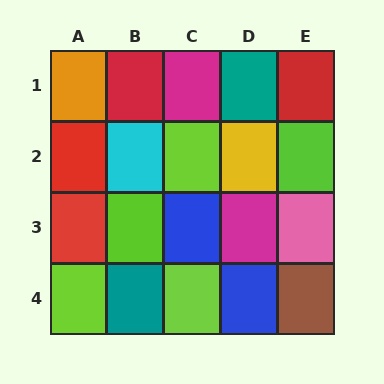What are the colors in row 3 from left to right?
Red, lime, blue, magenta, pink.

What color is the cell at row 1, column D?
Teal.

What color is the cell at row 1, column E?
Red.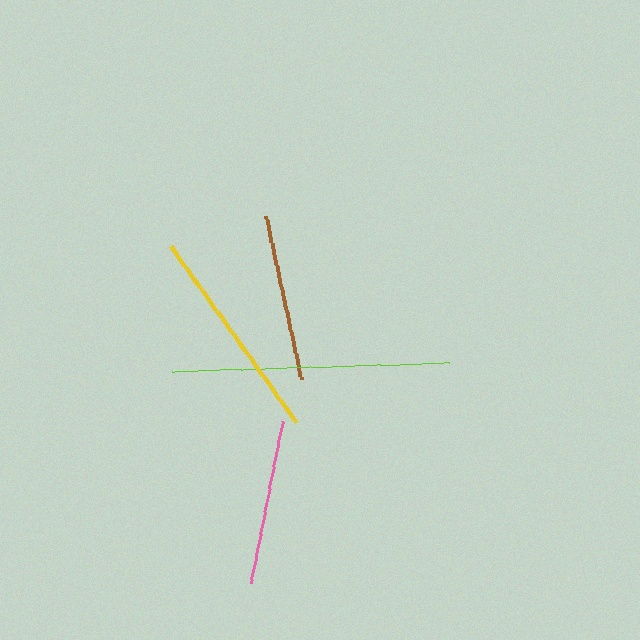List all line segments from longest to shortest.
From longest to shortest: lime, yellow, brown, pink.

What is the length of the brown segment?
The brown segment is approximately 167 pixels long.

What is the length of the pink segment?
The pink segment is approximately 166 pixels long.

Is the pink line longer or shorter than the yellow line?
The yellow line is longer than the pink line.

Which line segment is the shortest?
The pink line is the shortest at approximately 166 pixels.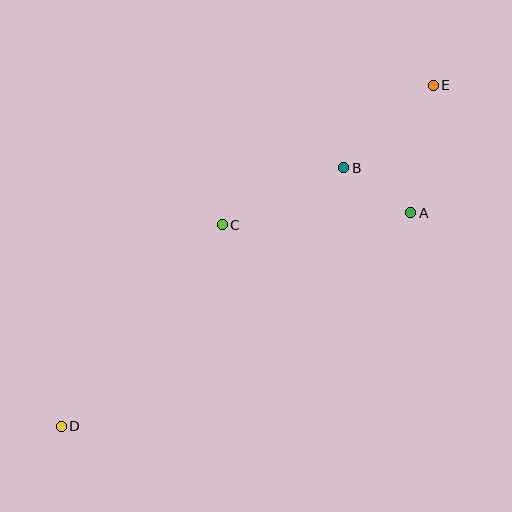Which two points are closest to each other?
Points A and B are closest to each other.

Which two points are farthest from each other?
Points D and E are farthest from each other.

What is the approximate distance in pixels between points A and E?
The distance between A and E is approximately 130 pixels.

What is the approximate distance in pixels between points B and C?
The distance between B and C is approximately 134 pixels.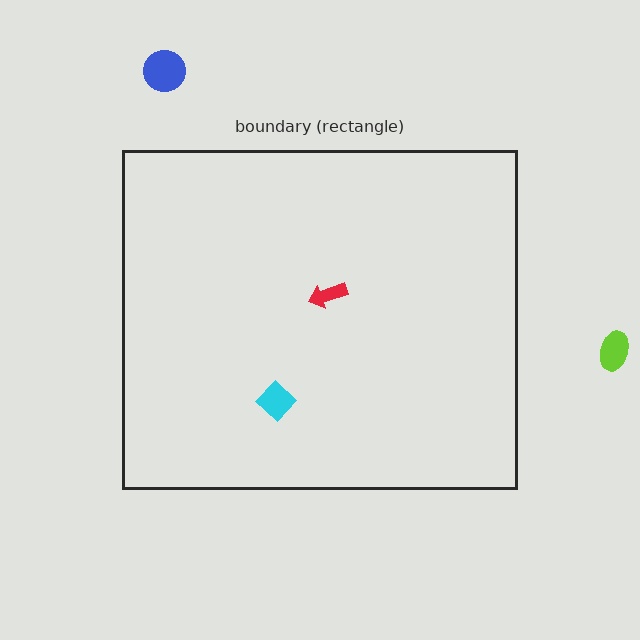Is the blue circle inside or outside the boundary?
Outside.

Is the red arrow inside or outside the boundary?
Inside.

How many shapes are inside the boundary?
2 inside, 2 outside.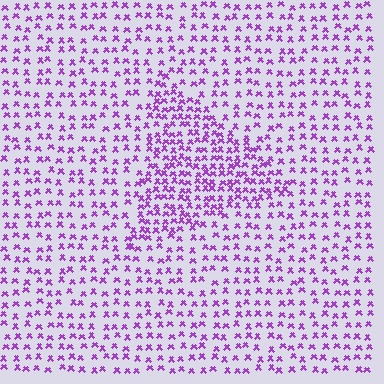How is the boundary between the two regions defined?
The boundary is defined by a change in element density (approximately 1.9x ratio). All elements are the same color, size, and shape.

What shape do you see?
I see a triangle.